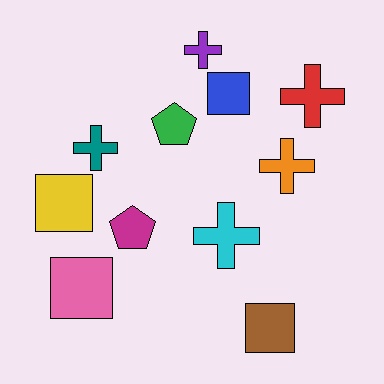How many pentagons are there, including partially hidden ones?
There are 2 pentagons.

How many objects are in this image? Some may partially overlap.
There are 11 objects.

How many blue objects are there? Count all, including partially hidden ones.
There is 1 blue object.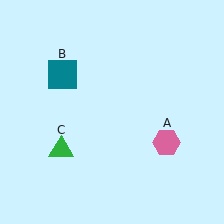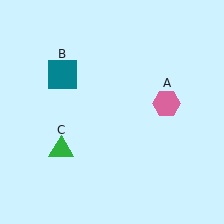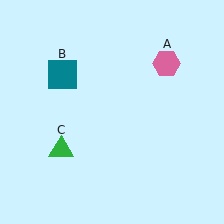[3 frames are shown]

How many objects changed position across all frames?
1 object changed position: pink hexagon (object A).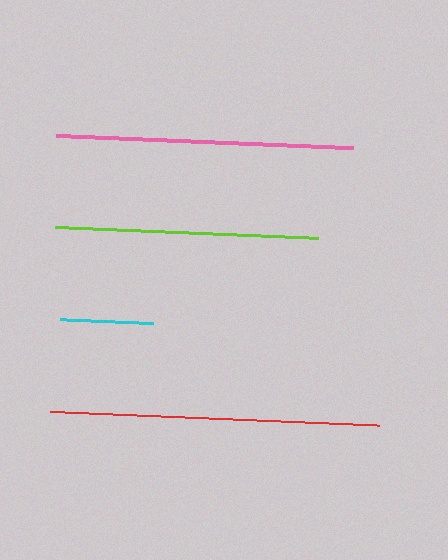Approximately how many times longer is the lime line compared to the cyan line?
The lime line is approximately 2.8 times the length of the cyan line.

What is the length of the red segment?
The red segment is approximately 329 pixels long.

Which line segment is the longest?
The red line is the longest at approximately 329 pixels.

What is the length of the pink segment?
The pink segment is approximately 297 pixels long.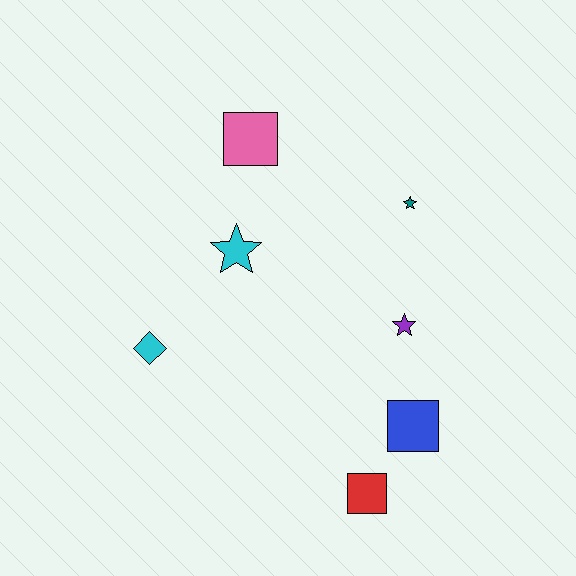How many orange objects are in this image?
There are no orange objects.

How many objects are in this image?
There are 7 objects.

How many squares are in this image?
There are 3 squares.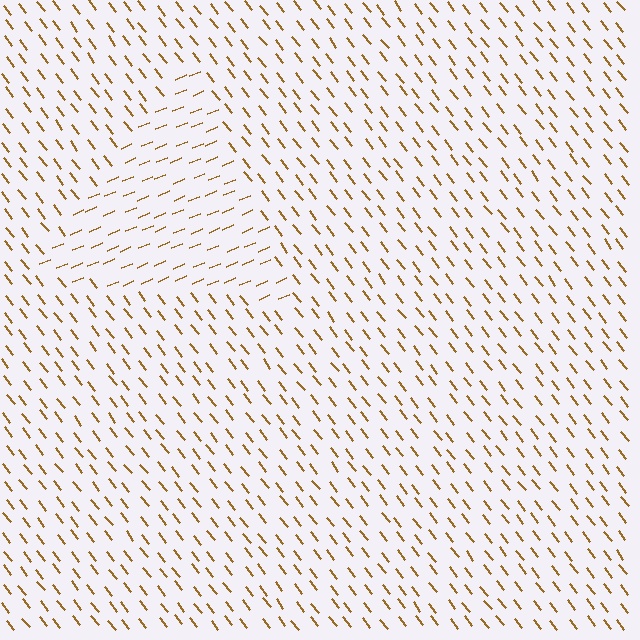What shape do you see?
I see a triangle.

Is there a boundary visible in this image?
Yes, there is a texture boundary formed by a change in line orientation.